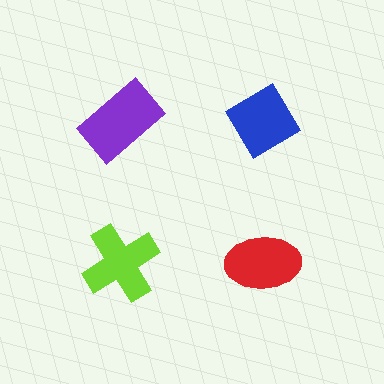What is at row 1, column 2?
A blue diamond.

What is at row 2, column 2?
A red ellipse.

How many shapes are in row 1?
2 shapes.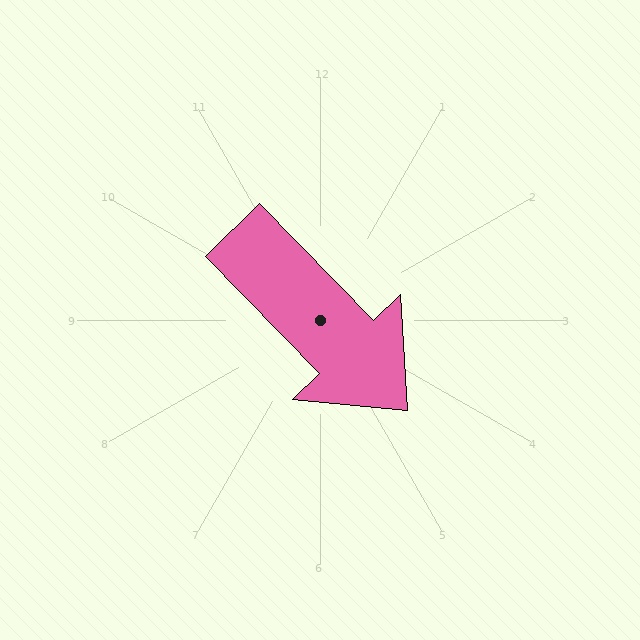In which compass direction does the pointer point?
Southeast.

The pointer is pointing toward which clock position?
Roughly 5 o'clock.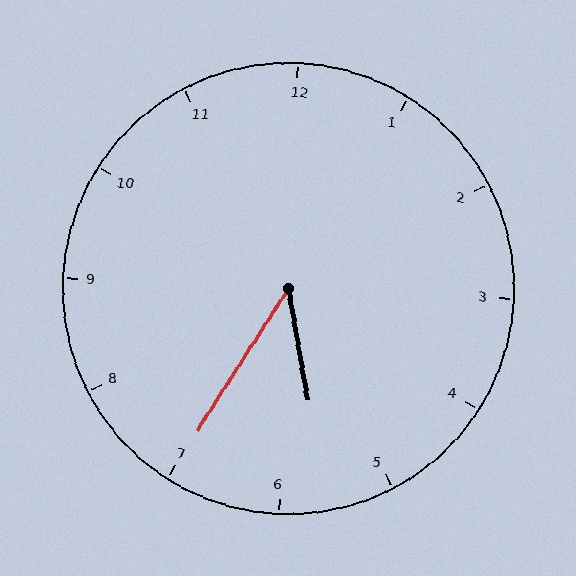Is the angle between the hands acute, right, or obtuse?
It is acute.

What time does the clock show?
5:35.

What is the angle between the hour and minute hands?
Approximately 42 degrees.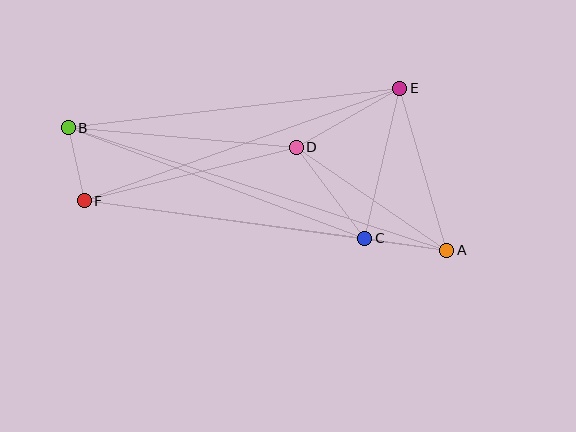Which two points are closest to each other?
Points B and F are closest to each other.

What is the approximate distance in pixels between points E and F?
The distance between E and F is approximately 335 pixels.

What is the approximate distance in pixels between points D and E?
The distance between D and E is approximately 119 pixels.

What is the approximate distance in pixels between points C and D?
The distance between C and D is approximately 114 pixels.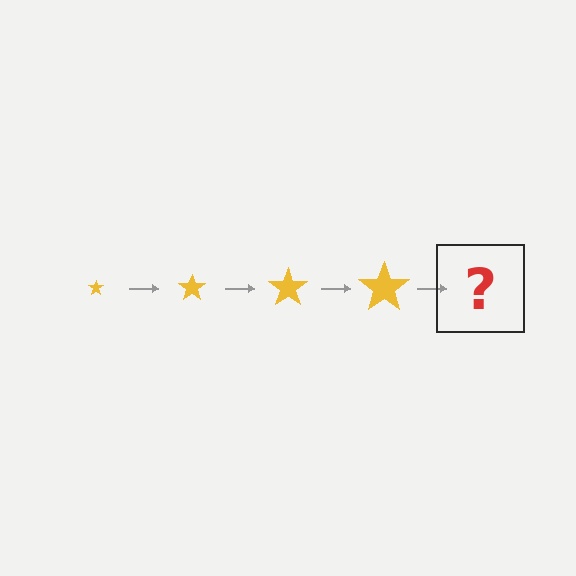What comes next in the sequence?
The next element should be a yellow star, larger than the previous one.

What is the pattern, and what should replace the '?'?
The pattern is that the star gets progressively larger each step. The '?' should be a yellow star, larger than the previous one.